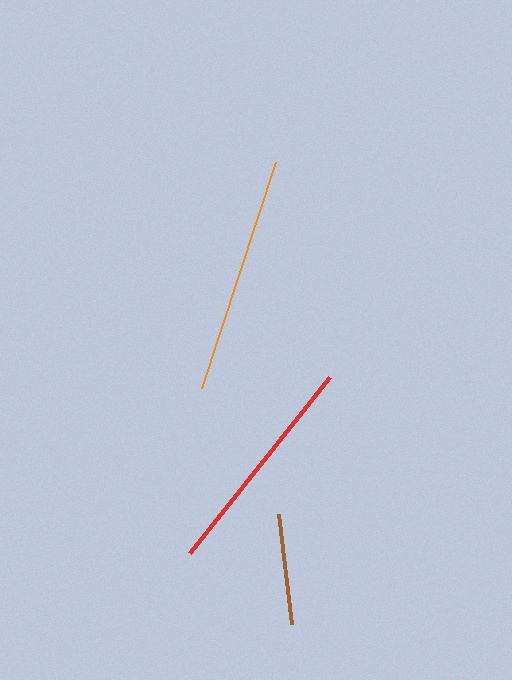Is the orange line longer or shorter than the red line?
The orange line is longer than the red line.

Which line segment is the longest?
The orange line is the longest at approximately 238 pixels.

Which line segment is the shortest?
The brown line is the shortest at approximately 111 pixels.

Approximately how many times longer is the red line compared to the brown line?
The red line is approximately 2.0 times the length of the brown line.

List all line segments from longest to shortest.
From longest to shortest: orange, red, brown.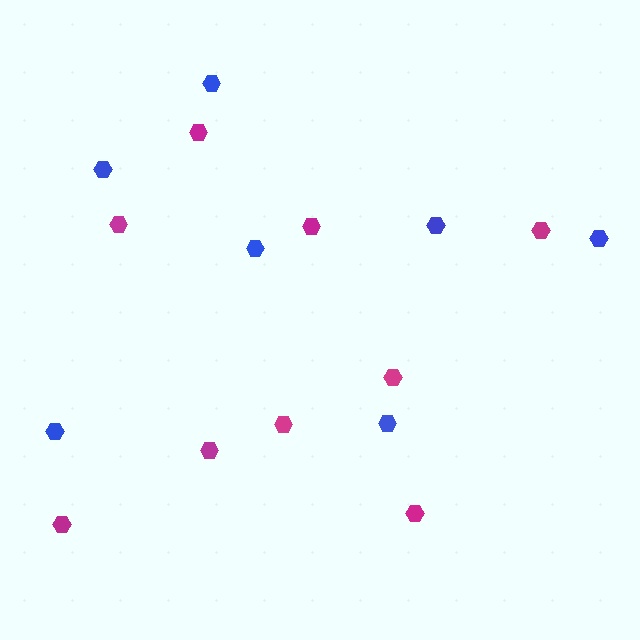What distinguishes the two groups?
There are 2 groups: one group of blue hexagons (7) and one group of magenta hexagons (9).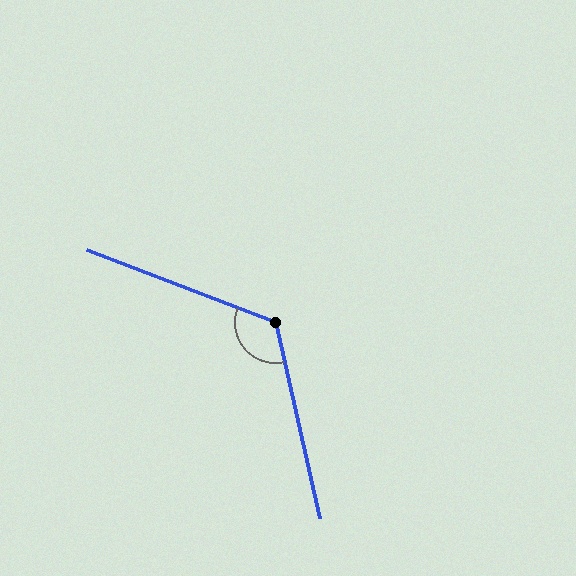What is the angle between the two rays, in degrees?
Approximately 124 degrees.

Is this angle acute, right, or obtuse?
It is obtuse.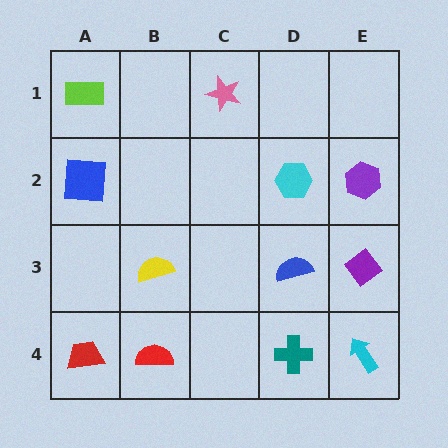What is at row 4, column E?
A cyan arrow.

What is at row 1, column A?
A lime rectangle.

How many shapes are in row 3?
3 shapes.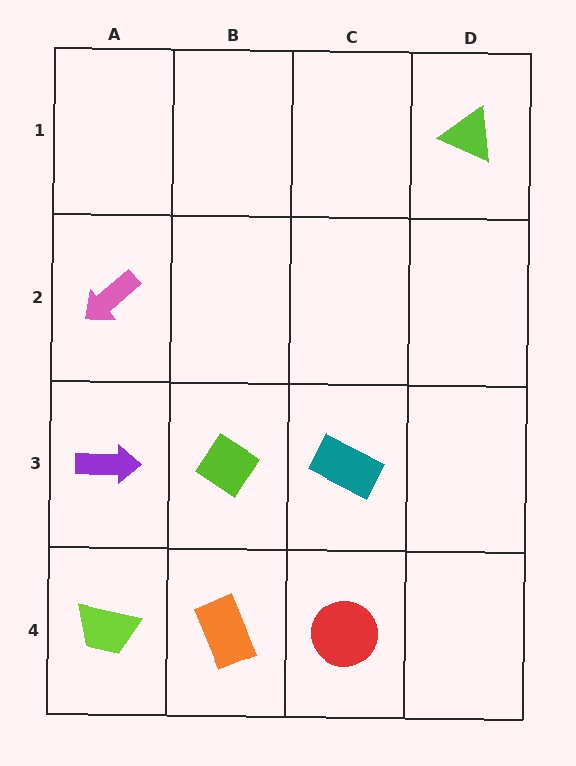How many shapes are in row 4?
3 shapes.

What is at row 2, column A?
A pink arrow.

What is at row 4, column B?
An orange rectangle.